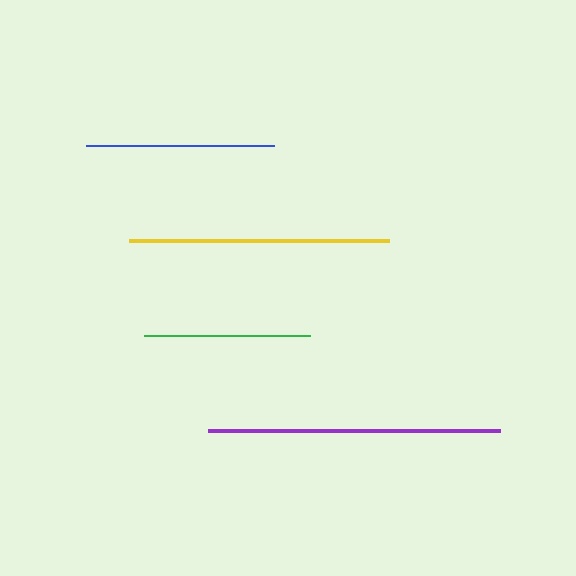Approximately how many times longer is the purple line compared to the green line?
The purple line is approximately 1.8 times the length of the green line.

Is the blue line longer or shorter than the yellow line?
The yellow line is longer than the blue line.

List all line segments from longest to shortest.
From longest to shortest: purple, yellow, blue, green.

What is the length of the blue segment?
The blue segment is approximately 188 pixels long.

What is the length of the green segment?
The green segment is approximately 166 pixels long.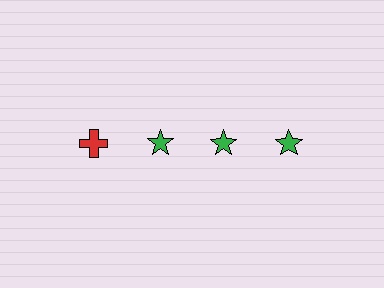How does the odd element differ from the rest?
It differs in both color (red instead of green) and shape (cross instead of star).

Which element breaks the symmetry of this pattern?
The red cross in the top row, leftmost column breaks the symmetry. All other shapes are green stars.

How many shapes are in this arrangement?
There are 4 shapes arranged in a grid pattern.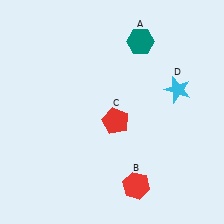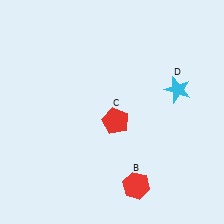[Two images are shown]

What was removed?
The teal hexagon (A) was removed in Image 2.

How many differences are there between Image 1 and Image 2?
There is 1 difference between the two images.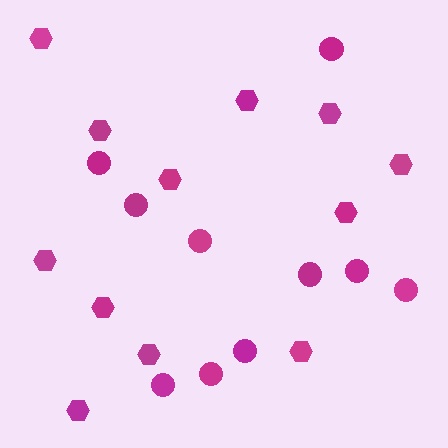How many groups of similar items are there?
There are 2 groups: one group of circles (10) and one group of hexagons (12).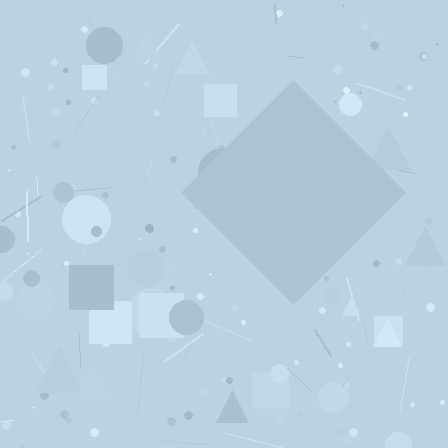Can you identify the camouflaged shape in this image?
The camouflaged shape is a diamond.